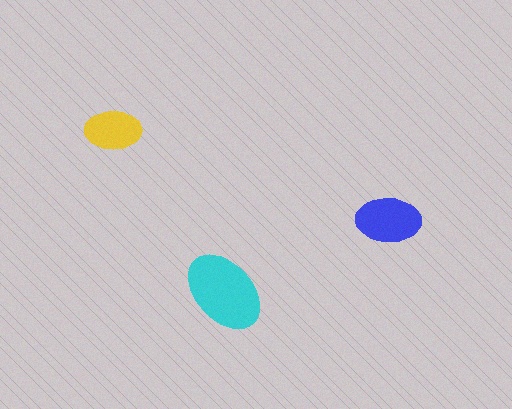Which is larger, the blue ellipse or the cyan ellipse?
The cyan one.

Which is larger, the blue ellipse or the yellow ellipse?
The blue one.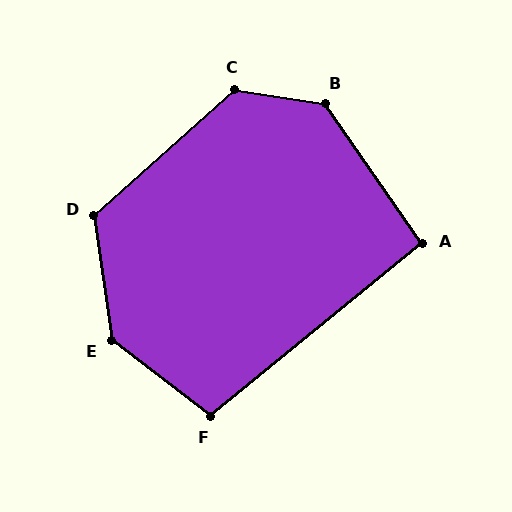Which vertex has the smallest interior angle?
A, at approximately 94 degrees.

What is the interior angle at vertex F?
Approximately 103 degrees (obtuse).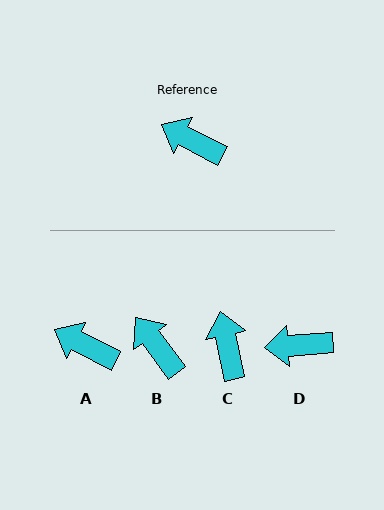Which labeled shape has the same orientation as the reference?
A.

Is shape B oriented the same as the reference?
No, it is off by about 26 degrees.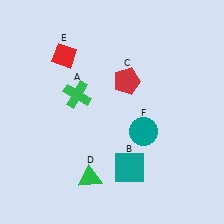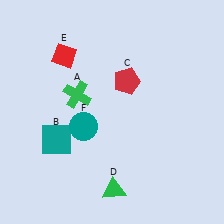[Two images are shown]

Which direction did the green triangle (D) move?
The green triangle (D) moved right.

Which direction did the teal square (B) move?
The teal square (B) moved left.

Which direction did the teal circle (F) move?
The teal circle (F) moved left.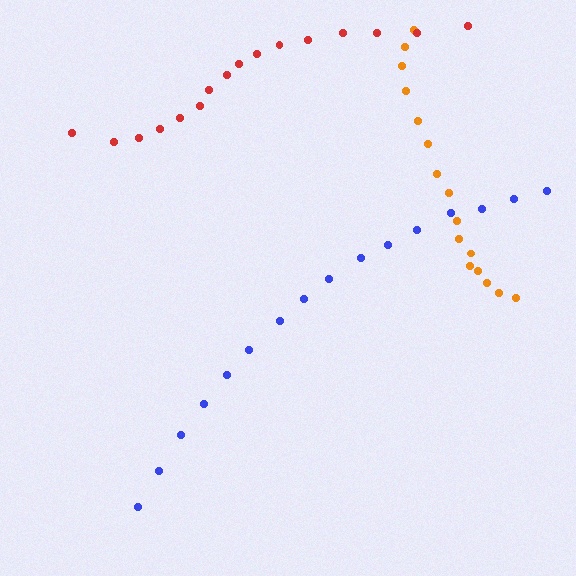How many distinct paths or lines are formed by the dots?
There are 3 distinct paths.